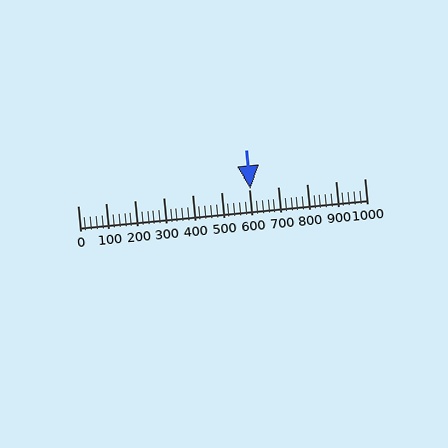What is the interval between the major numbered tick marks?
The major tick marks are spaced 100 units apart.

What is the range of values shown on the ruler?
The ruler shows values from 0 to 1000.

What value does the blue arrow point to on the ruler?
The blue arrow points to approximately 603.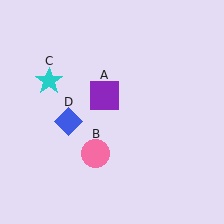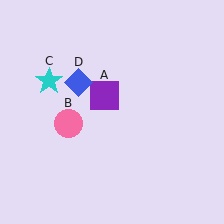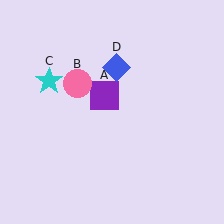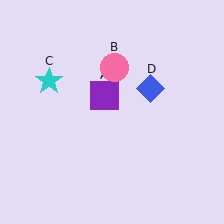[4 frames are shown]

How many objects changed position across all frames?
2 objects changed position: pink circle (object B), blue diamond (object D).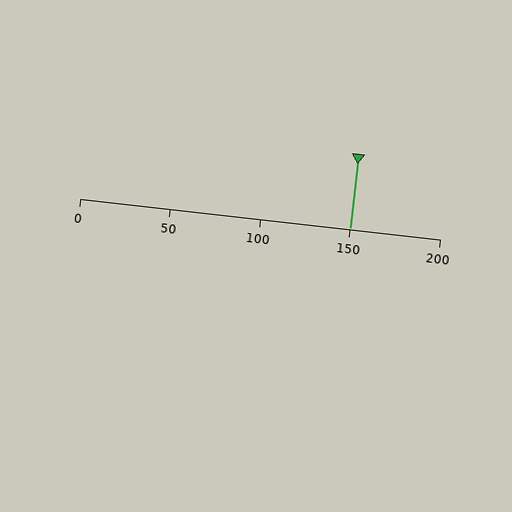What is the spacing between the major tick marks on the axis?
The major ticks are spaced 50 apart.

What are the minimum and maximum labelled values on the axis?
The axis runs from 0 to 200.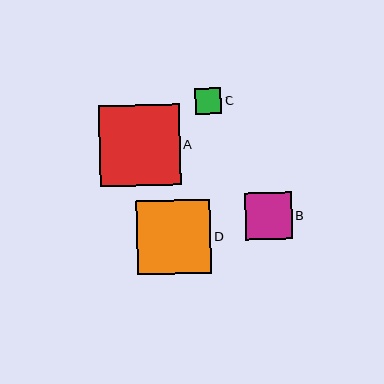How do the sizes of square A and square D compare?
Square A and square D are approximately the same size.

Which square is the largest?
Square A is the largest with a size of approximately 81 pixels.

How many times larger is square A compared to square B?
Square A is approximately 1.7 times the size of square B.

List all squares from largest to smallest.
From largest to smallest: A, D, B, C.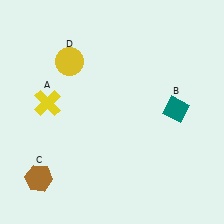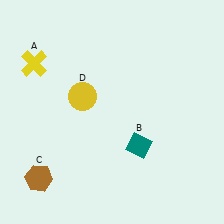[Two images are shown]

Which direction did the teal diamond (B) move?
The teal diamond (B) moved left.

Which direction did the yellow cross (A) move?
The yellow cross (A) moved up.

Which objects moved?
The objects that moved are: the yellow cross (A), the teal diamond (B), the yellow circle (D).